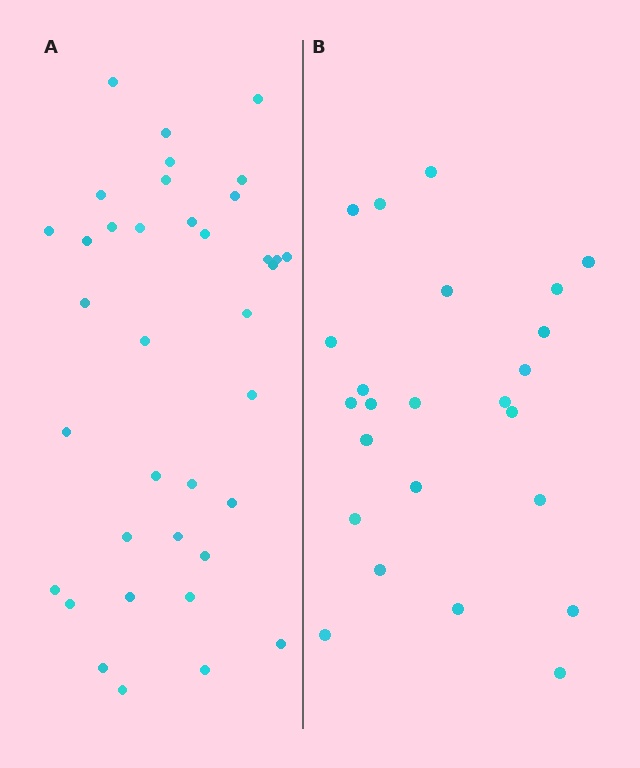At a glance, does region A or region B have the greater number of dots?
Region A (the left region) has more dots.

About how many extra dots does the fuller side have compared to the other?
Region A has approximately 15 more dots than region B.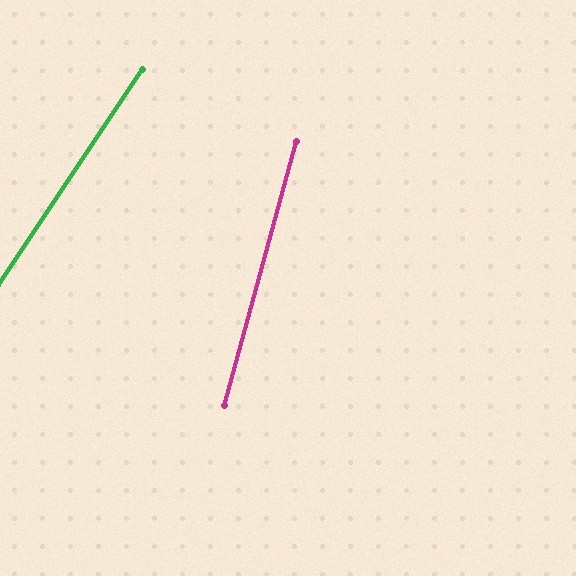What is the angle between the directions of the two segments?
Approximately 19 degrees.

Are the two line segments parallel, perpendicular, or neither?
Neither parallel nor perpendicular — they differ by about 19°.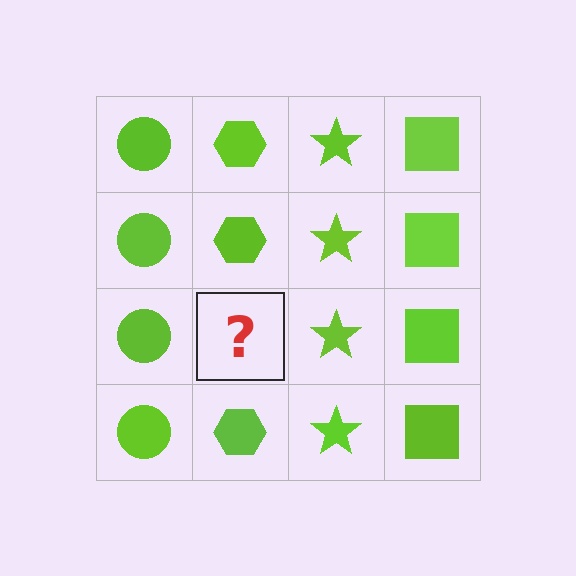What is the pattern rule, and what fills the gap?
The rule is that each column has a consistent shape. The gap should be filled with a lime hexagon.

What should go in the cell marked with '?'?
The missing cell should contain a lime hexagon.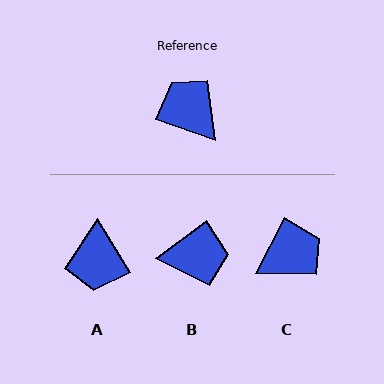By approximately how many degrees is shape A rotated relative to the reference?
Approximately 140 degrees counter-clockwise.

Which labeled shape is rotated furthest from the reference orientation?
A, about 140 degrees away.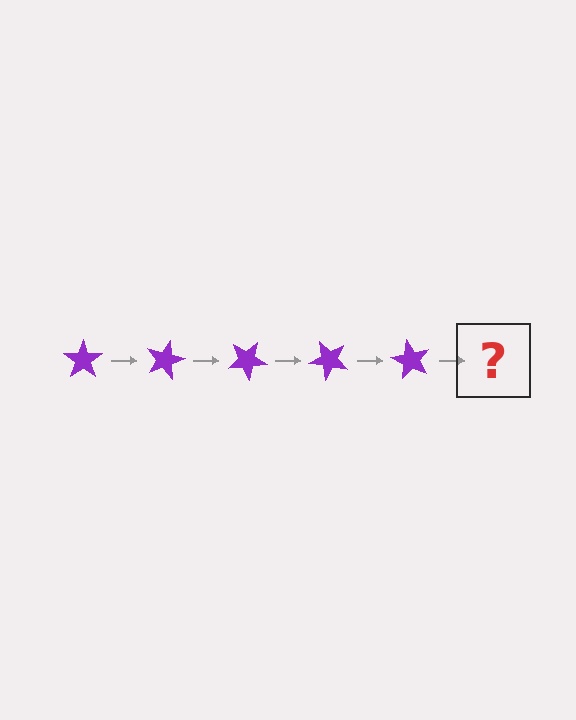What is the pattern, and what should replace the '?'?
The pattern is that the star rotates 15 degrees each step. The '?' should be a purple star rotated 75 degrees.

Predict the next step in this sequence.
The next step is a purple star rotated 75 degrees.